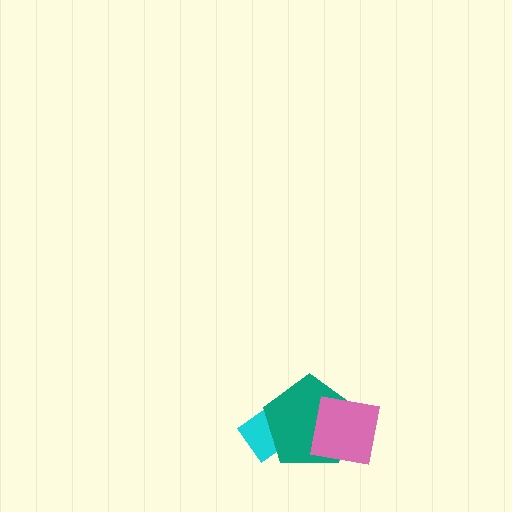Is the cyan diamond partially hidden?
Yes, it is partially covered by another shape.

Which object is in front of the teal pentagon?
The pink square is in front of the teal pentagon.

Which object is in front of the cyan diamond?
The teal pentagon is in front of the cyan diamond.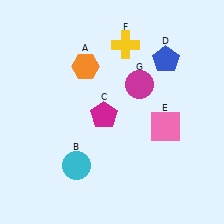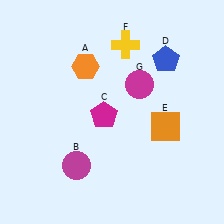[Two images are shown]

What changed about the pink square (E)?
In Image 1, E is pink. In Image 2, it changed to orange.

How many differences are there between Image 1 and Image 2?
There are 2 differences between the two images.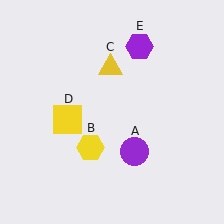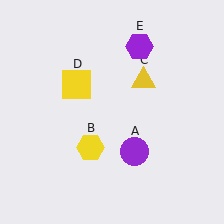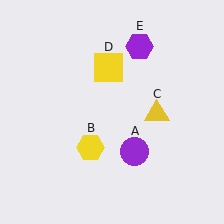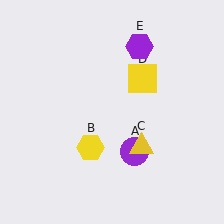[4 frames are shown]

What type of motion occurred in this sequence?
The yellow triangle (object C), yellow square (object D) rotated clockwise around the center of the scene.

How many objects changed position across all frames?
2 objects changed position: yellow triangle (object C), yellow square (object D).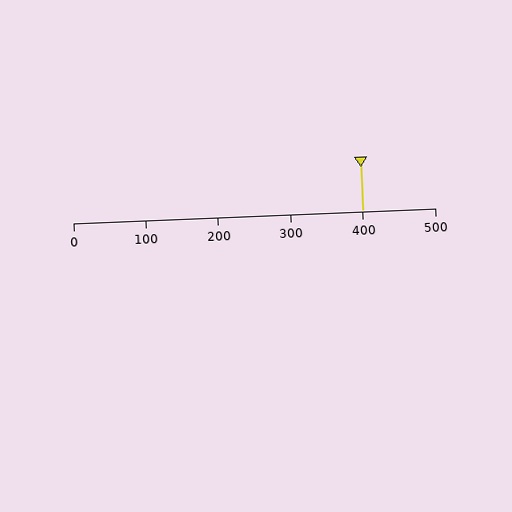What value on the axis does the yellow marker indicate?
The marker indicates approximately 400.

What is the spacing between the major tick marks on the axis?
The major ticks are spaced 100 apart.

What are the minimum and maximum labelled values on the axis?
The axis runs from 0 to 500.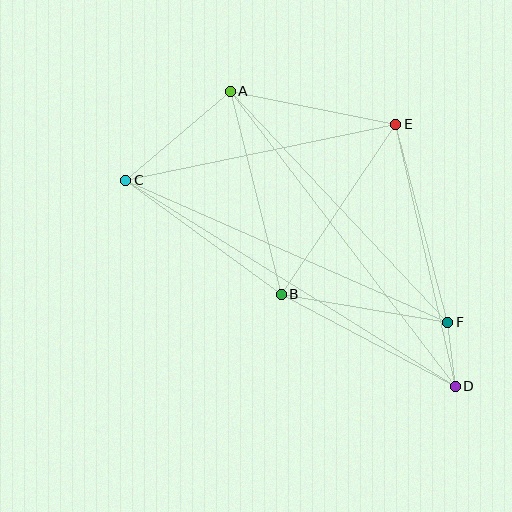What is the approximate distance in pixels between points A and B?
The distance between A and B is approximately 209 pixels.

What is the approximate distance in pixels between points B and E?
The distance between B and E is approximately 205 pixels.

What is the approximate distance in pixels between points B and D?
The distance between B and D is approximately 197 pixels.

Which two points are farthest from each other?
Points C and D are farthest from each other.